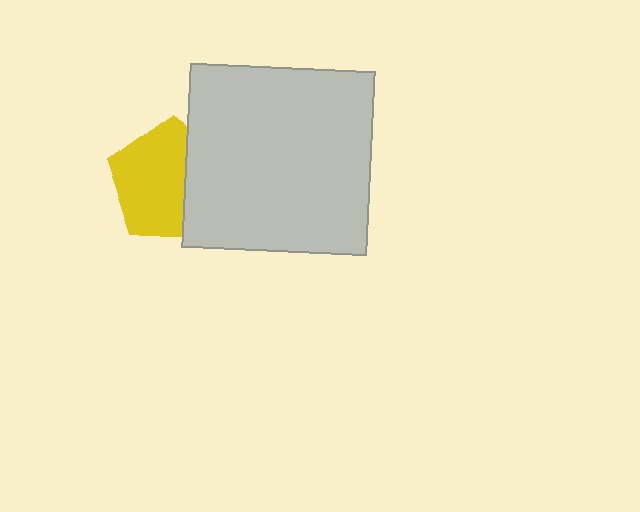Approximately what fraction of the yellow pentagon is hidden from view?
Roughly 35% of the yellow pentagon is hidden behind the light gray square.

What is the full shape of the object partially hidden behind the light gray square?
The partially hidden object is a yellow pentagon.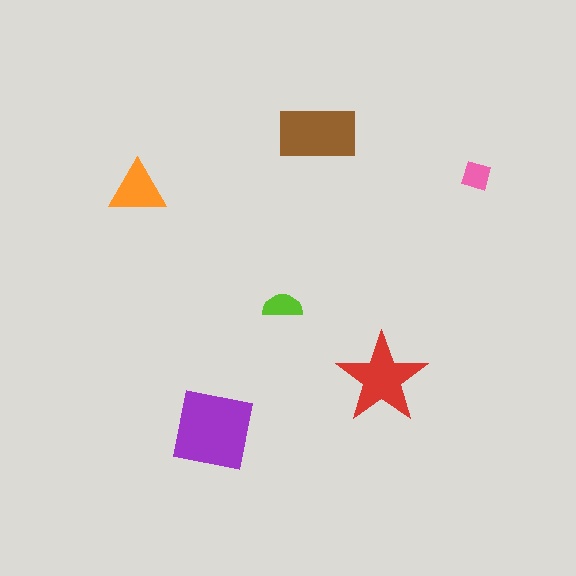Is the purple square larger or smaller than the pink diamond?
Larger.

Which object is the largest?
The purple square.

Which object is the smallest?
The pink diamond.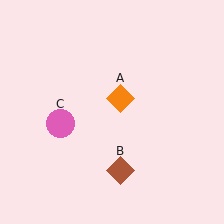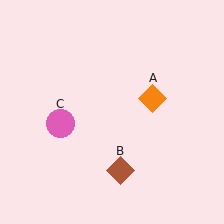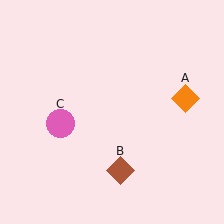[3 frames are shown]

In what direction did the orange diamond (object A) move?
The orange diamond (object A) moved right.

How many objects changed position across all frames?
1 object changed position: orange diamond (object A).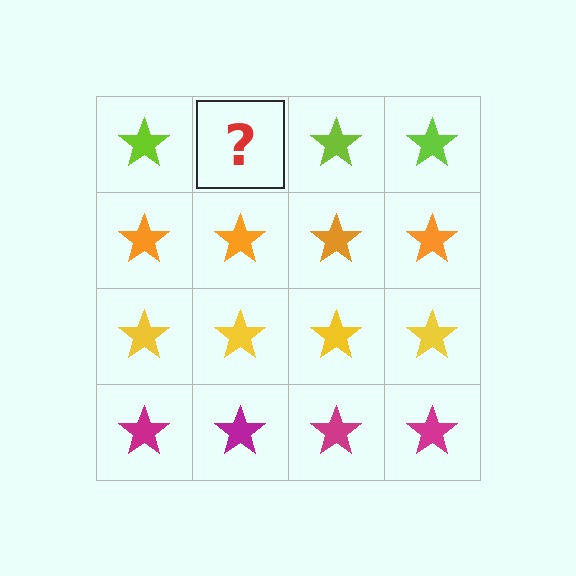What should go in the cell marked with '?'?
The missing cell should contain a lime star.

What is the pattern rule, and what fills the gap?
The rule is that each row has a consistent color. The gap should be filled with a lime star.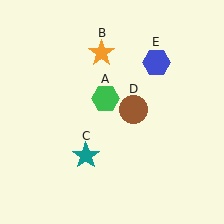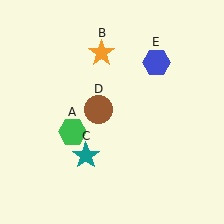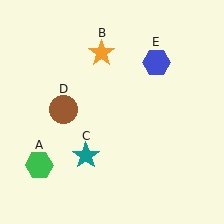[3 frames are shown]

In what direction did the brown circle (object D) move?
The brown circle (object D) moved left.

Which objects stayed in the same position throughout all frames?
Orange star (object B) and teal star (object C) and blue hexagon (object E) remained stationary.